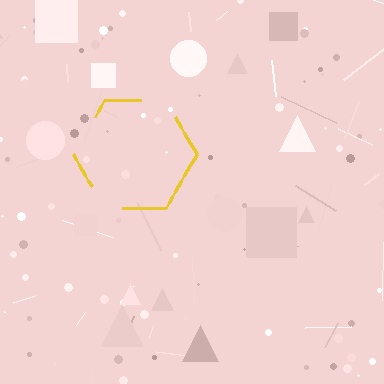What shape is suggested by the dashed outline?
The dashed outline suggests a hexagon.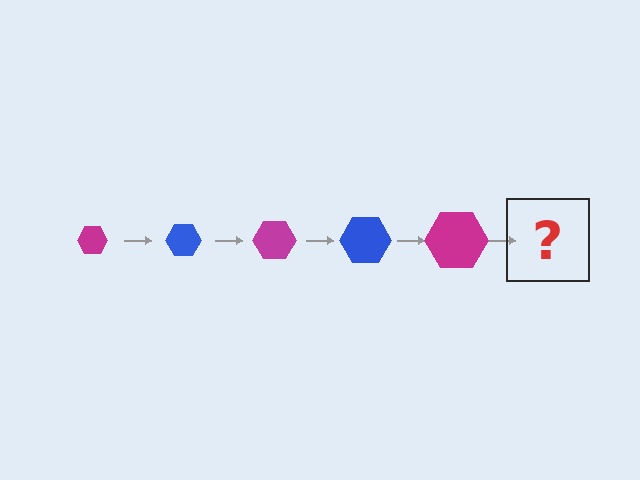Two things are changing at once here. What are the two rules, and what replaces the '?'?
The two rules are that the hexagon grows larger each step and the color cycles through magenta and blue. The '?' should be a blue hexagon, larger than the previous one.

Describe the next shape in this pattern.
It should be a blue hexagon, larger than the previous one.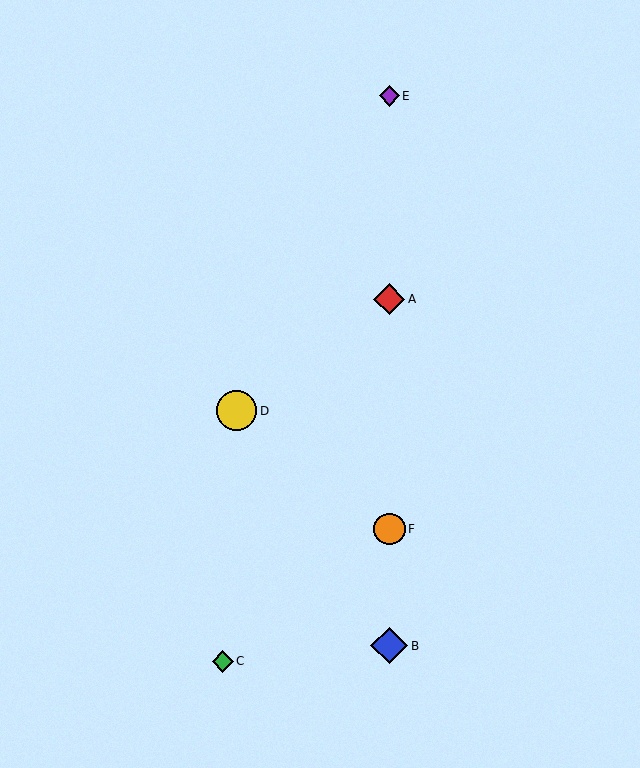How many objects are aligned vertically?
4 objects (A, B, E, F) are aligned vertically.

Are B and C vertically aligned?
No, B is at x≈389 and C is at x≈223.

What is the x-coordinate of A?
Object A is at x≈389.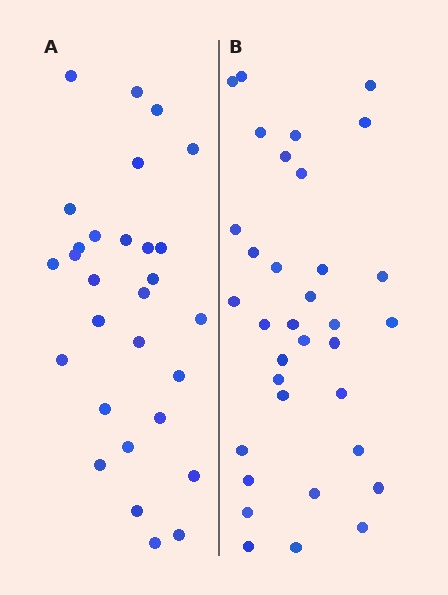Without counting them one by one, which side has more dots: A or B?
Region B (the right region) has more dots.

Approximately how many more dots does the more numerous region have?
Region B has about 5 more dots than region A.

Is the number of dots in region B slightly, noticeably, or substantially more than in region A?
Region B has only slightly more — the two regions are fairly close. The ratio is roughly 1.2 to 1.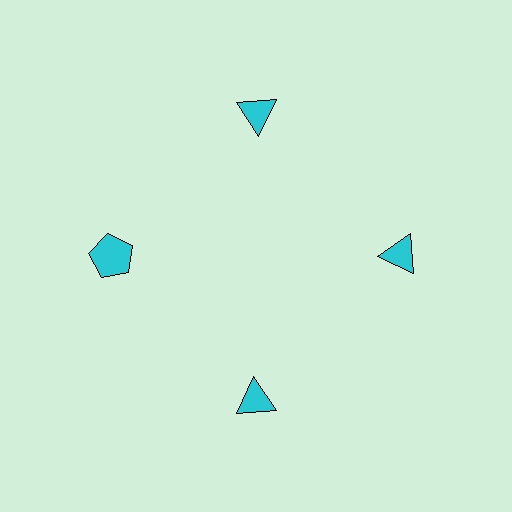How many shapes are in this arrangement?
There are 4 shapes arranged in a ring pattern.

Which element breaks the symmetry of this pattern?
The cyan pentagon at roughly the 9 o'clock position breaks the symmetry. All other shapes are cyan triangles.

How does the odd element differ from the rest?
It has a different shape: pentagon instead of triangle.